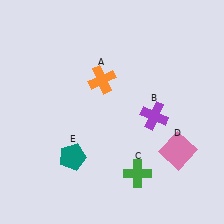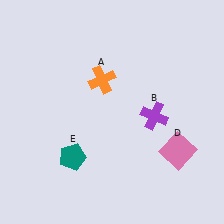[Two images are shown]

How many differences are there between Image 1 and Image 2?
There is 1 difference between the two images.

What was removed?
The green cross (C) was removed in Image 2.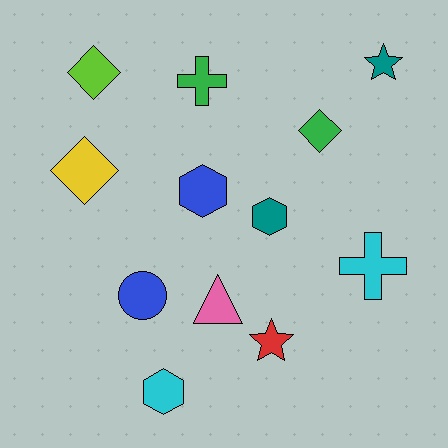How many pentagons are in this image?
There are no pentagons.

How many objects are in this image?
There are 12 objects.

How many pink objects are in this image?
There is 1 pink object.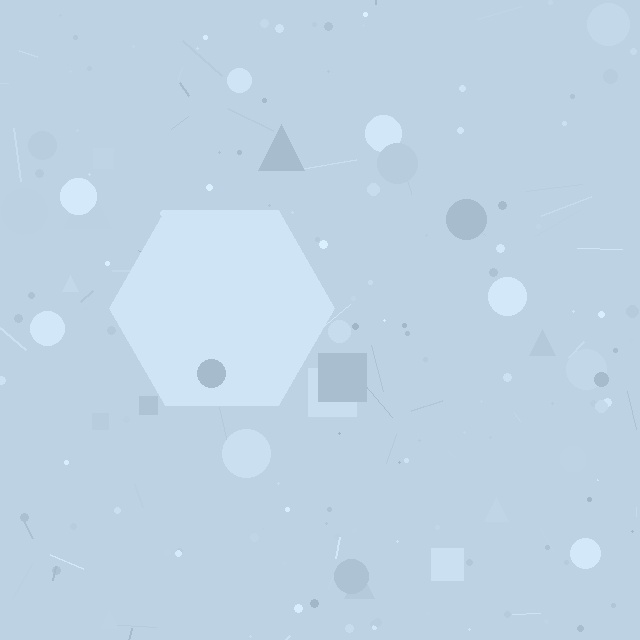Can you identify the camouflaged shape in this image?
The camouflaged shape is a hexagon.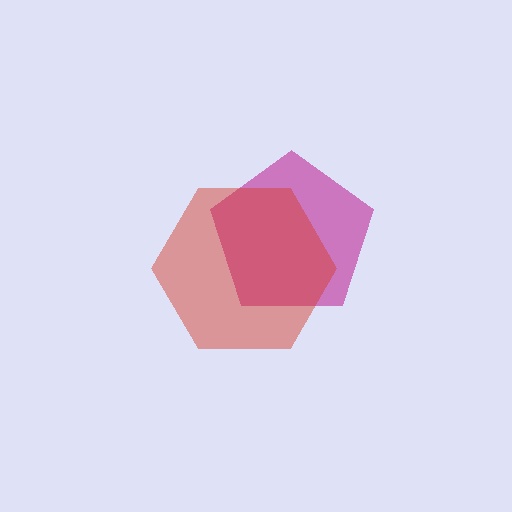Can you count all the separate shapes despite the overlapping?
Yes, there are 2 separate shapes.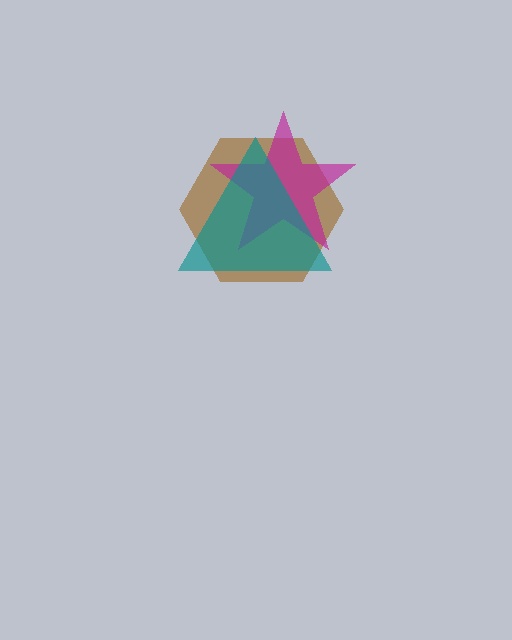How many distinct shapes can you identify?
There are 3 distinct shapes: a brown hexagon, a magenta star, a teal triangle.